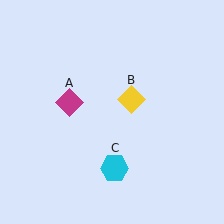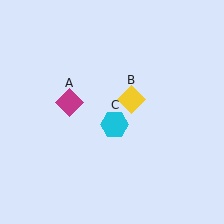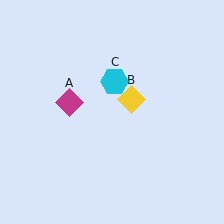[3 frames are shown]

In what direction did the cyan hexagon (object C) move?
The cyan hexagon (object C) moved up.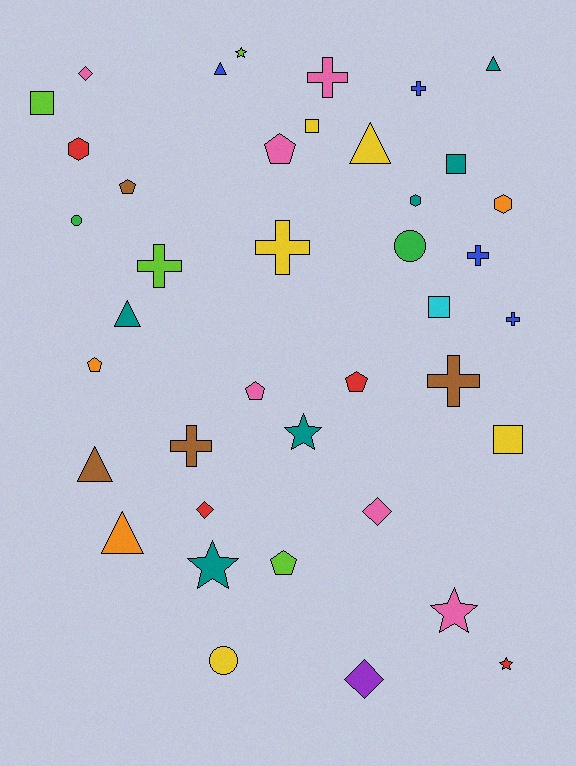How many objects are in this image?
There are 40 objects.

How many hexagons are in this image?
There are 3 hexagons.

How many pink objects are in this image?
There are 6 pink objects.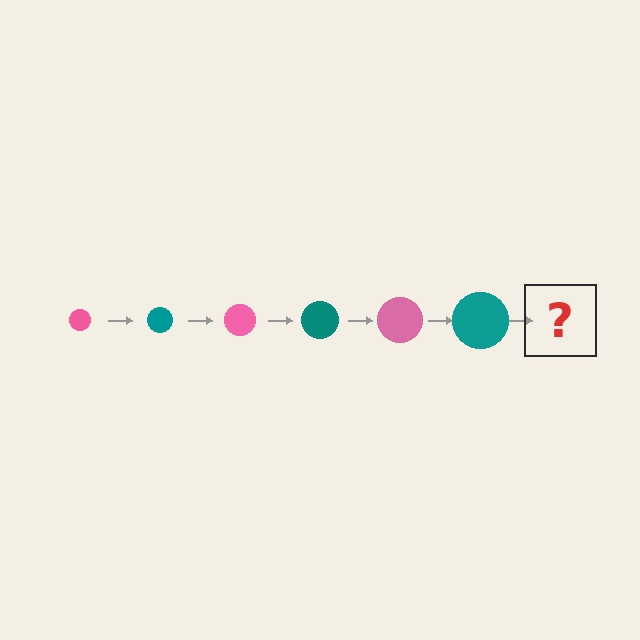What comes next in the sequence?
The next element should be a pink circle, larger than the previous one.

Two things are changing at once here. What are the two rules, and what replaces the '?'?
The two rules are that the circle grows larger each step and the color cycles through pink and teal. The '?' should be a pink circle, larger than the previous one.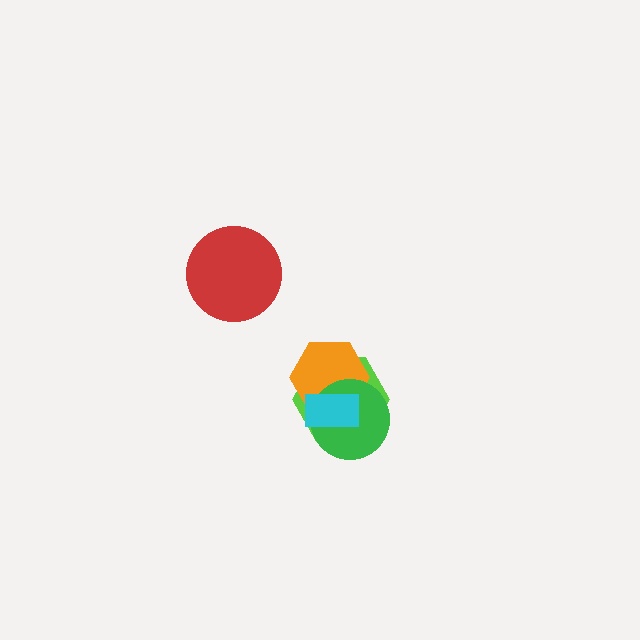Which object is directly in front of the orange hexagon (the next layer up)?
The green circle is directly in front of the orange hexagon.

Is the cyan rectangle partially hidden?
No, no other shape covers it.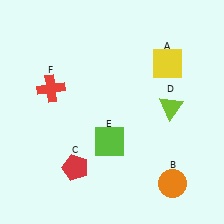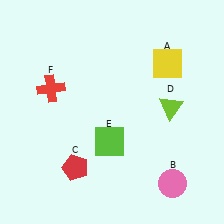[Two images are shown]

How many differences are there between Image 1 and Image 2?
There is 1 difference between the two images.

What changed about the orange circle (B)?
In Image 1, B is orange. In Image 2, it changed to pink.